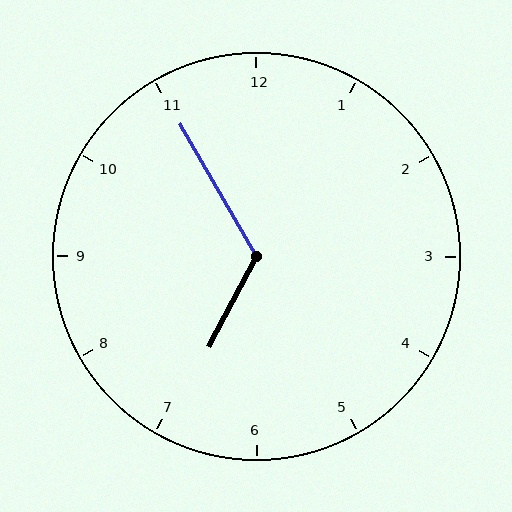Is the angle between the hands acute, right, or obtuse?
It is obtuse.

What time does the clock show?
6:55.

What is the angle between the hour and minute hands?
Approximately 122 degrees.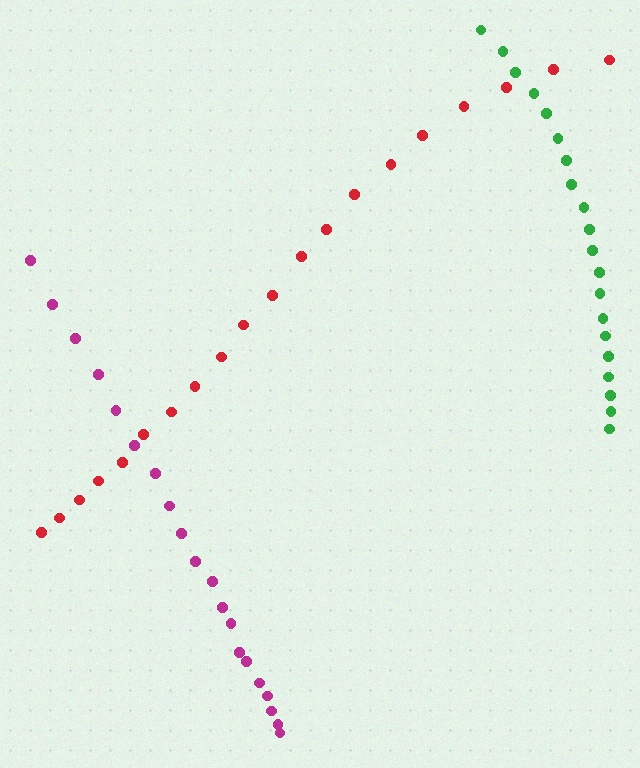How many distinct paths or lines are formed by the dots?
There are 3 distinct paths.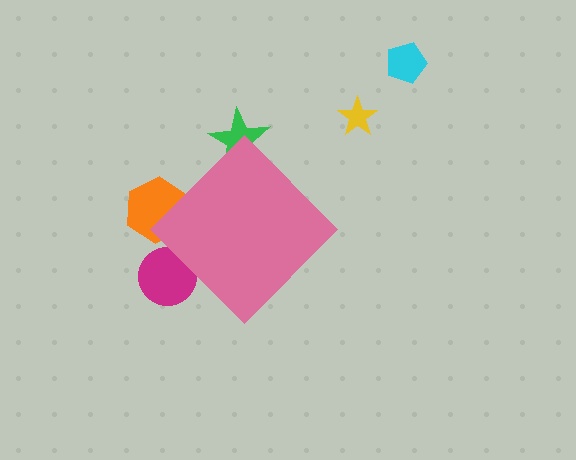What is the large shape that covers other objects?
A pink diamond.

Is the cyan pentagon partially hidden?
No, the cyan pentagon is fully visible.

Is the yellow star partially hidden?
No, the yellow star is fully visible.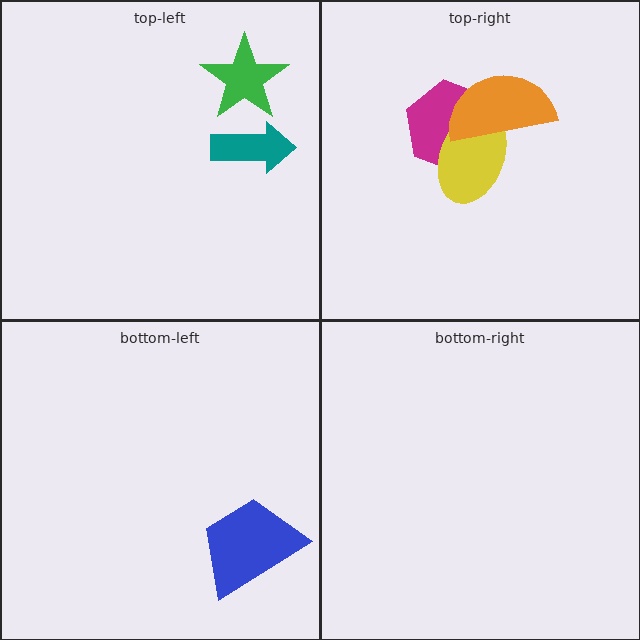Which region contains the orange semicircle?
The top-right region.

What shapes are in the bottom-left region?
The blue trapezoid.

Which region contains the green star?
The top-left region.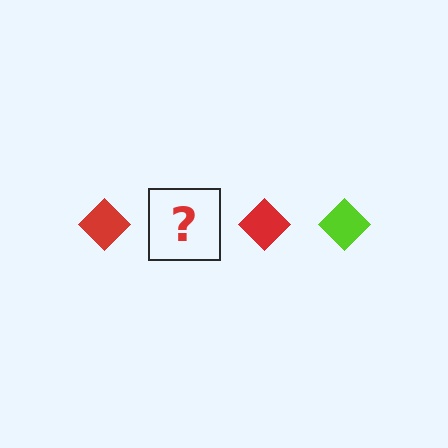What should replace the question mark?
The question mark should be replaced with a lime diamond.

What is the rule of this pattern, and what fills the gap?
The rule is that the pattern cycles through red, lime diamonds. The gap should be filled with a lime diamond.